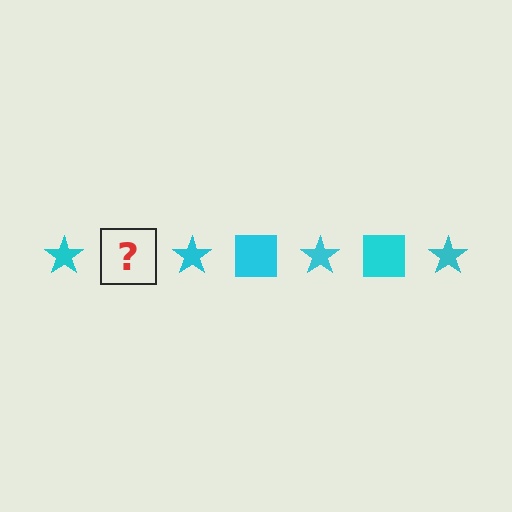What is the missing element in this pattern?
The missing element is a cyan square.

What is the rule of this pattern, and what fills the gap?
The rule is that the pattern cycles through star, square shapes in cyan. The gap should be filled with a cyan square.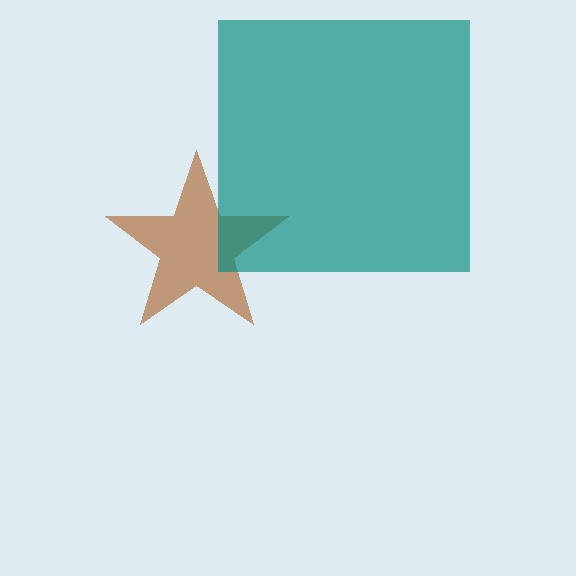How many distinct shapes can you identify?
There are 2 distinct shapes: a brown star, a teal square.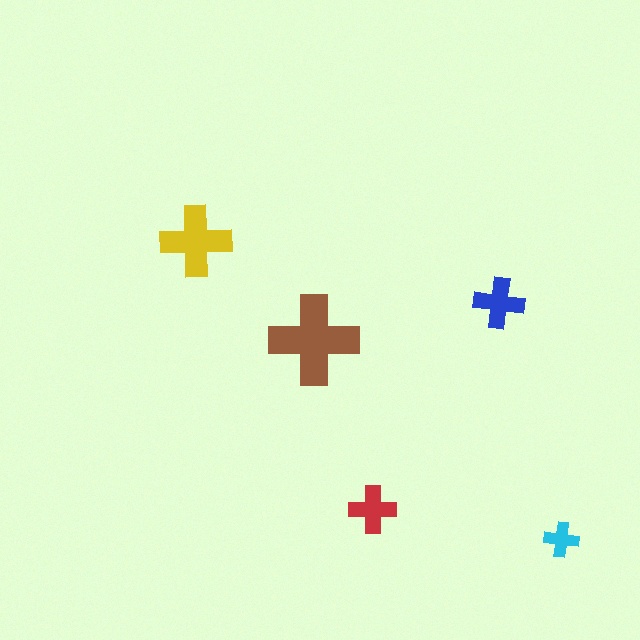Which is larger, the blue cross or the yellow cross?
The yellow one.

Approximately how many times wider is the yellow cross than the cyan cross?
About 2 times wider.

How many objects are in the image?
There are 5 objects in the image.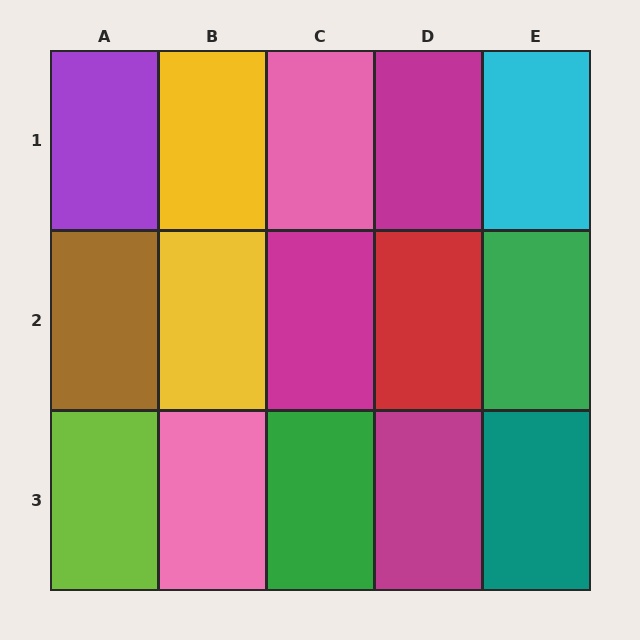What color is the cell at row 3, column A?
Lime.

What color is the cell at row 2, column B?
Yellow.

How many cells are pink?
2 cells are pink.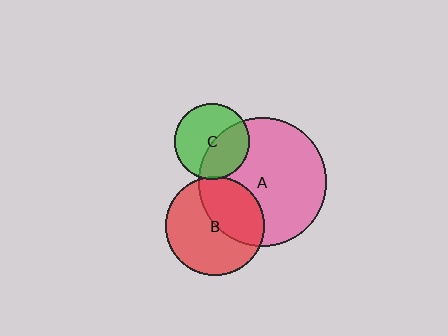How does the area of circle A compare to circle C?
Approximately 2.9 times.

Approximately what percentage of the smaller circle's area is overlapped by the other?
Approximately 40%.